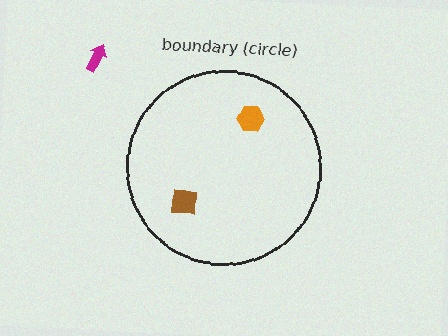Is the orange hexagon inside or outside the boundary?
Inside.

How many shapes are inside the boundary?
2 inside, 1 outside.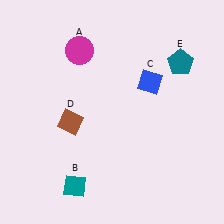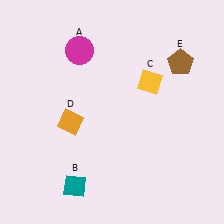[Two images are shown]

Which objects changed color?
C changed from blue to yellow. D changed from brown to orange. E changed from teal to brown.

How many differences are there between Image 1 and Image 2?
There are 3 differences between the two images.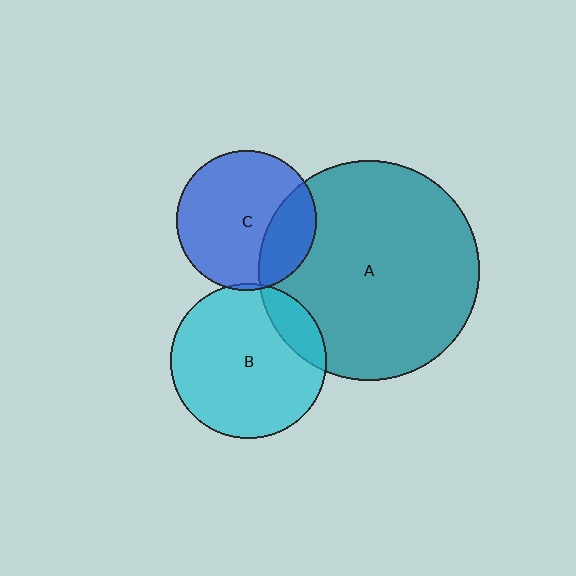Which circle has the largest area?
Circle A (teal).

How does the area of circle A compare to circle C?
Approximately 2.5 times.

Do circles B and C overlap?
Yes.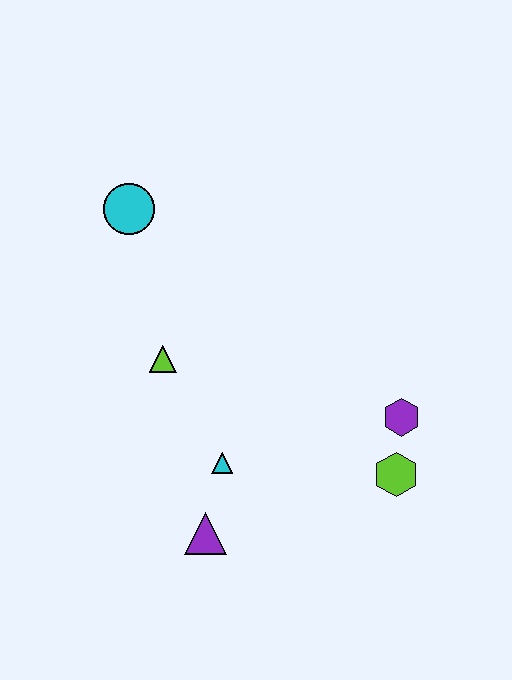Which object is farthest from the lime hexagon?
The cyan circle is farthest from the lime hexagon.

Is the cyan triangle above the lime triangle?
No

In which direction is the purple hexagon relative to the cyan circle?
The purple hexagon is to the right of the cyan circle.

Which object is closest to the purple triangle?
The cyan triangle is closest to the purple triangle.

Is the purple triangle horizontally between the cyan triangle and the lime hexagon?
No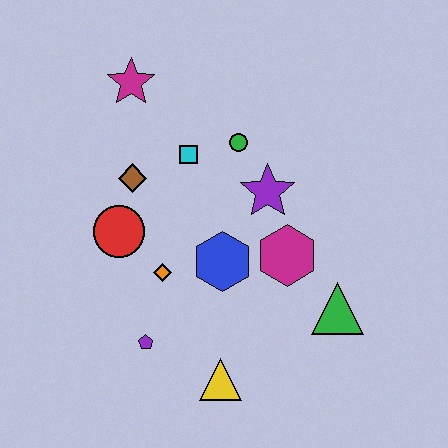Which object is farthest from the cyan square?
The yellow triangle is farthest from the cyan square.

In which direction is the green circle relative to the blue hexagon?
The green circle is above the blue hexagon.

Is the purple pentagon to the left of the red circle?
No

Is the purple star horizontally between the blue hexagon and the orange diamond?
No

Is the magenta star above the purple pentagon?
Yes